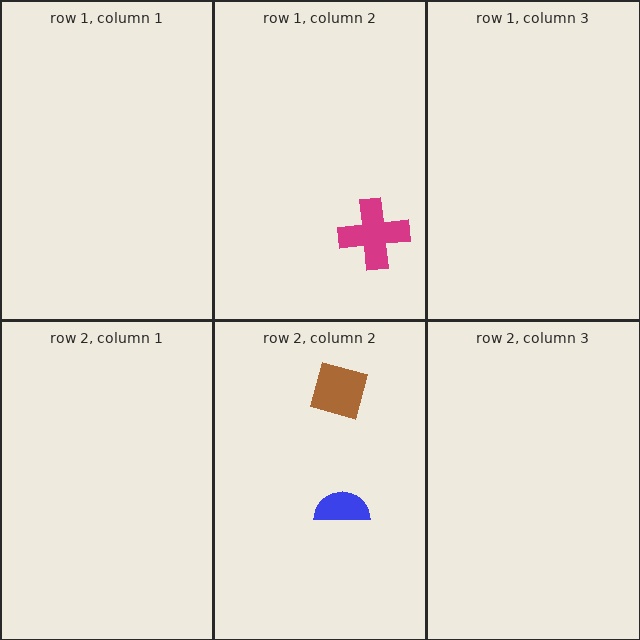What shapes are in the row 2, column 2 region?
The brown diamond, the blue semicircle.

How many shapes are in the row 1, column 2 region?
1.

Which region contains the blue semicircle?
The row 2, column 2 region.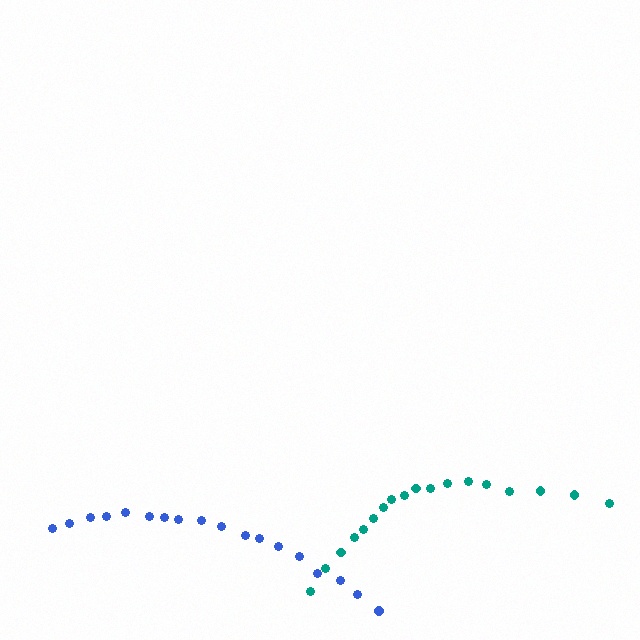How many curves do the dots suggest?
There are 2 distinct paths.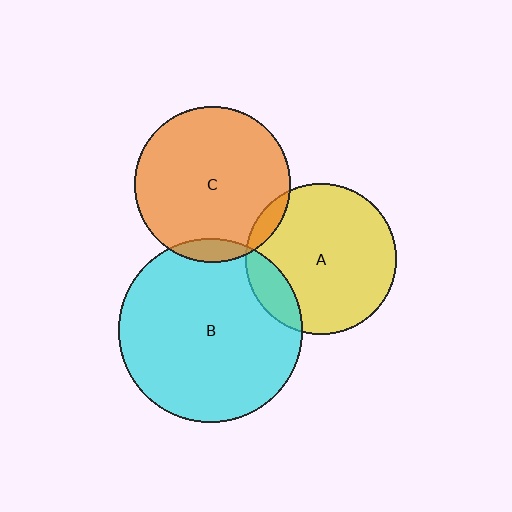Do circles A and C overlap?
Yes.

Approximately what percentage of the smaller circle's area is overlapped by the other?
Approximately 5%.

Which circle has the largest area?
Circle B (cyan).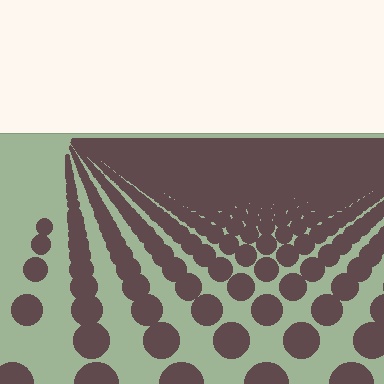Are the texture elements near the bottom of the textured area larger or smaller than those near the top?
Larger. Near the bottom, elements are closer to the viewer and appear at a bigger on-screen size.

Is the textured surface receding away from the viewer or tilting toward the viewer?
The surface is receding away from the viewer. Texture elements get smaller and denser toward the top.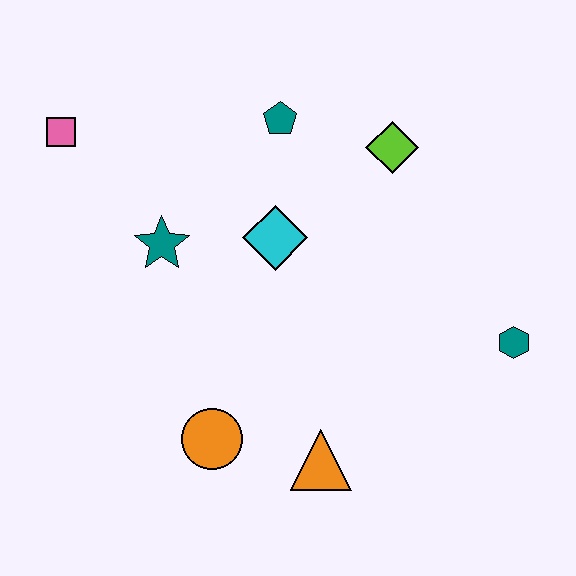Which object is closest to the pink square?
The teal star is closest to the pink square.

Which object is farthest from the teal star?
The teal hexagon is farthest from the teal star.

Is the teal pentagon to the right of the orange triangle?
No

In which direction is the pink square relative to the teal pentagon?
The pink square is to the left of the teal pentagon.